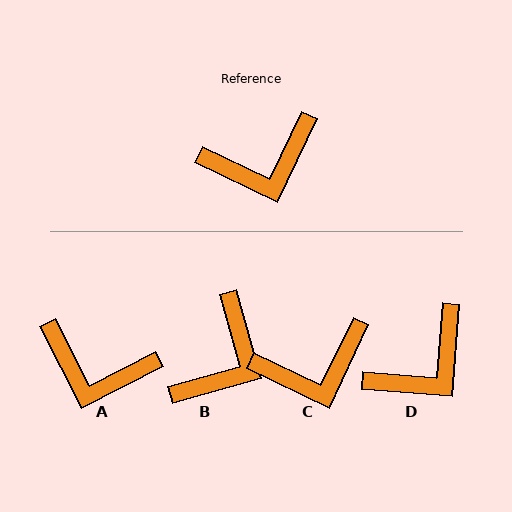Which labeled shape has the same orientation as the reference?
C.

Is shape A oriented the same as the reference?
No, it is off by about 37 degrees.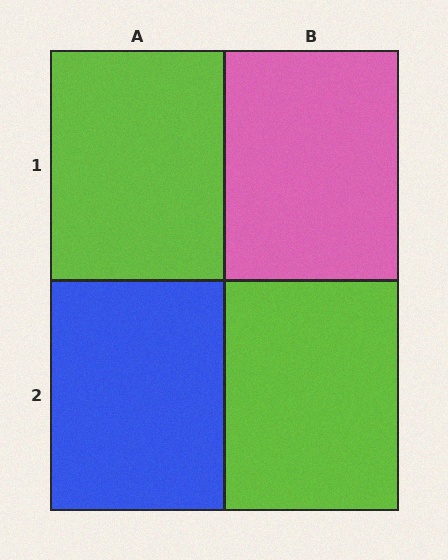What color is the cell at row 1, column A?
Lime.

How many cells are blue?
1 cell is blue.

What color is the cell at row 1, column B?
Pink.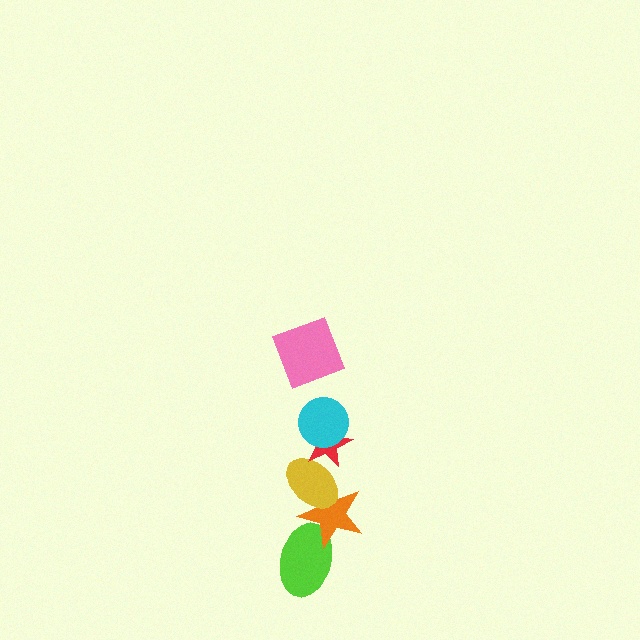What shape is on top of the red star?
The cyan circle is on top of the red star.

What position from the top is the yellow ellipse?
The yellow ellipse is 4th from the top.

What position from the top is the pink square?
The pink square is 1st from the top.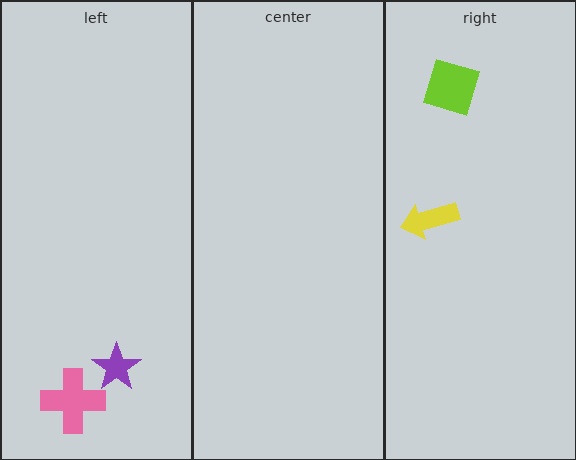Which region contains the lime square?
The right region.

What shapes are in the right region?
The yellow arrow, the lime square.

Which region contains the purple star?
The left region.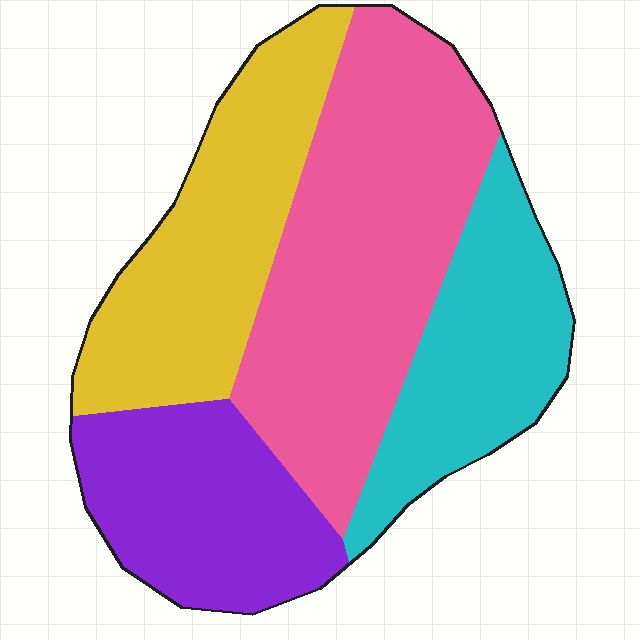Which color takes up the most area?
Pink, at roughly 35%.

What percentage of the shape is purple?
Purple covers roughly 20% of the shape.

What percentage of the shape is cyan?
Cyan covers roughly 20% of the shape.